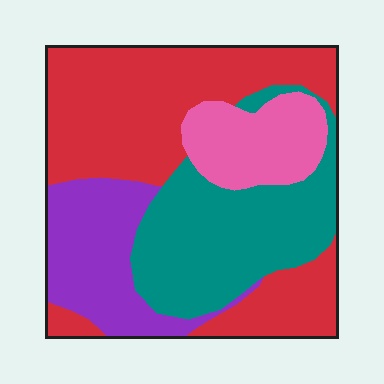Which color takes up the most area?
Red, at roughly 40%.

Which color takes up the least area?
Pink, at roughly 15%.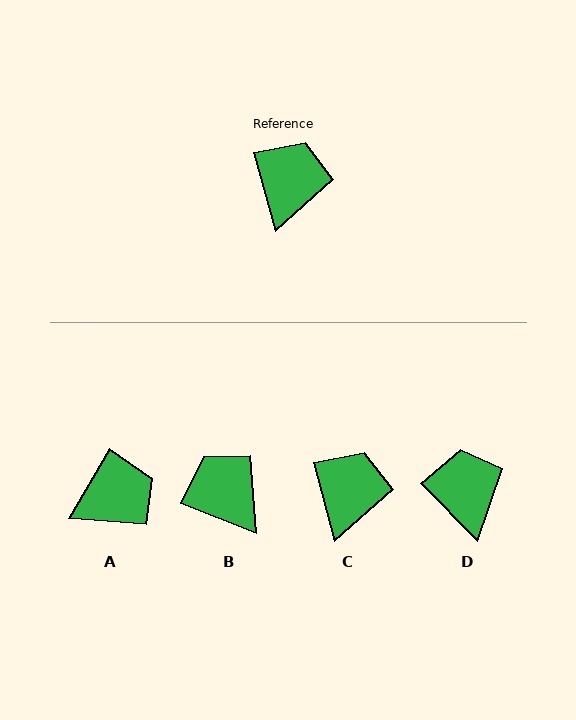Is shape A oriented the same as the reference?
No, it is off by about 45 degrees.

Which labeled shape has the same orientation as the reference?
C.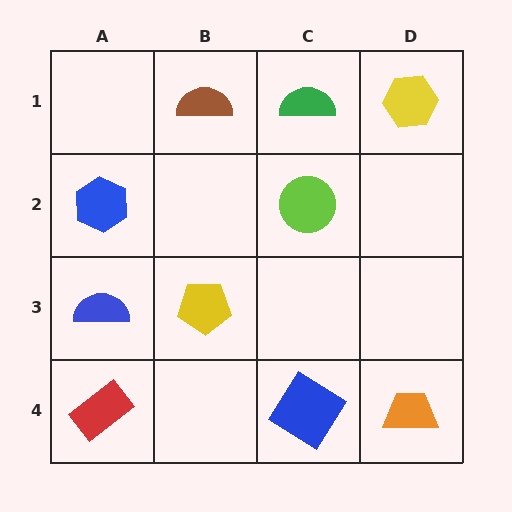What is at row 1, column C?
A green semicircle.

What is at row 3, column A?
A blue semicircle.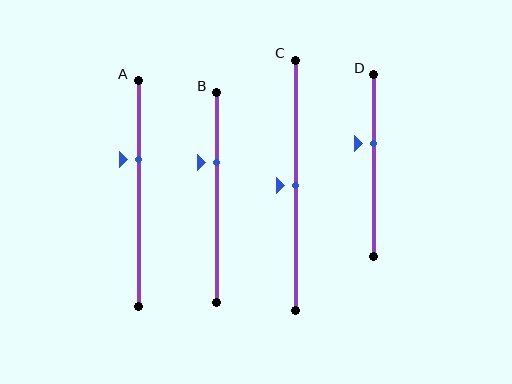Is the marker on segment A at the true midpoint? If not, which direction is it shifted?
No, the marker on segment A is shifted upward by about 15% of the segment length.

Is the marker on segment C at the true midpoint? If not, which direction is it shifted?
Yes, the marker on segment C is at the true midpoint.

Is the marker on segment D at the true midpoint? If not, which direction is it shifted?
No, the marker on segment D is shifted upward by about 12% of the segment length.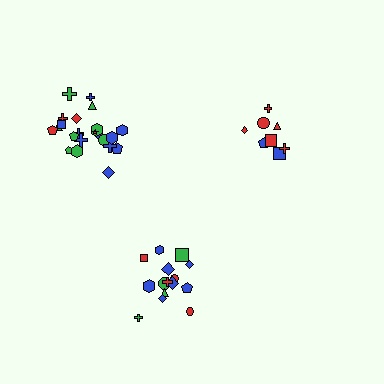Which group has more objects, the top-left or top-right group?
The top-left group.